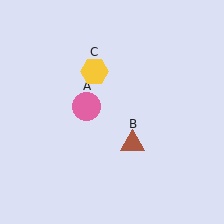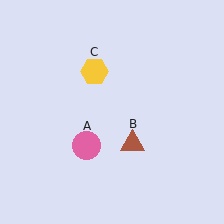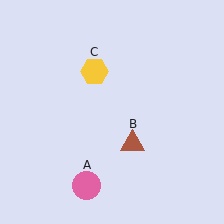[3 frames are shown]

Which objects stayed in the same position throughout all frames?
Brown triangle (object B) and yellow hexagon (object C) remained stationary.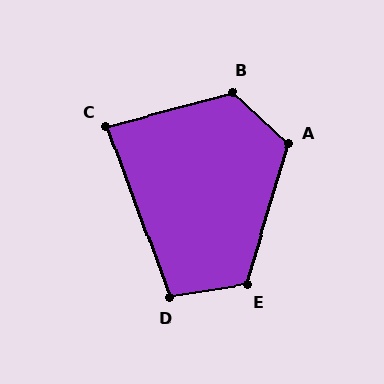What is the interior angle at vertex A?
Approximately 116 degrees (obtuse).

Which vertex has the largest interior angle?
B, at approximately 122 degrees.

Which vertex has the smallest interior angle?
C, at approximately 85 degrees.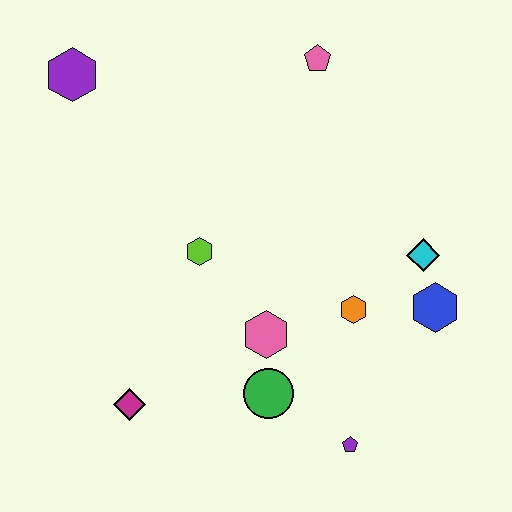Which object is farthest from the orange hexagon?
The purple hexagon is farthest from the orange hexagon.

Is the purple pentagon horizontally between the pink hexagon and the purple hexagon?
No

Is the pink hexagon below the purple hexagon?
Yes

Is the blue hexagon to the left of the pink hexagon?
No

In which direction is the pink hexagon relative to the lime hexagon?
The pink hexagon is below the lime hexagon.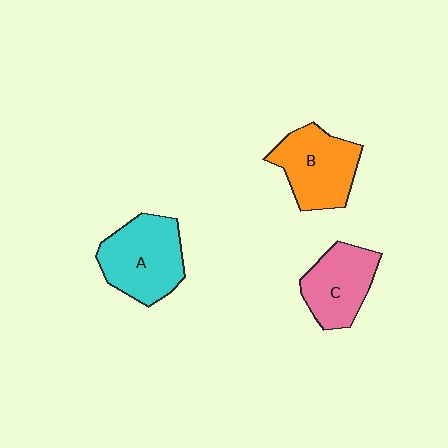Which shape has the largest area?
Shape A (cyan).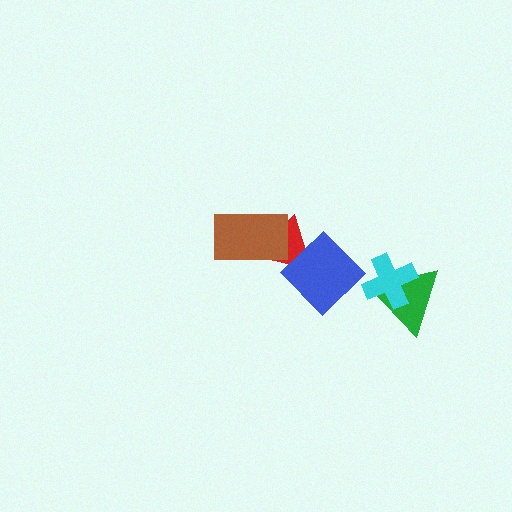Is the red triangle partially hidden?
Yes, it is partially covered by another shape.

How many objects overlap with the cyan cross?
1 object overlaps with the cyan cross.